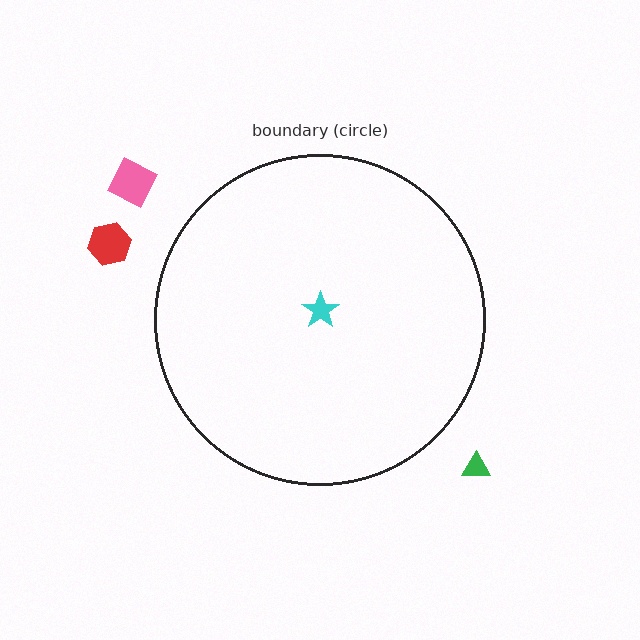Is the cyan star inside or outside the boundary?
Inside.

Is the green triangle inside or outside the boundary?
Outside.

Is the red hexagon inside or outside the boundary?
Outside.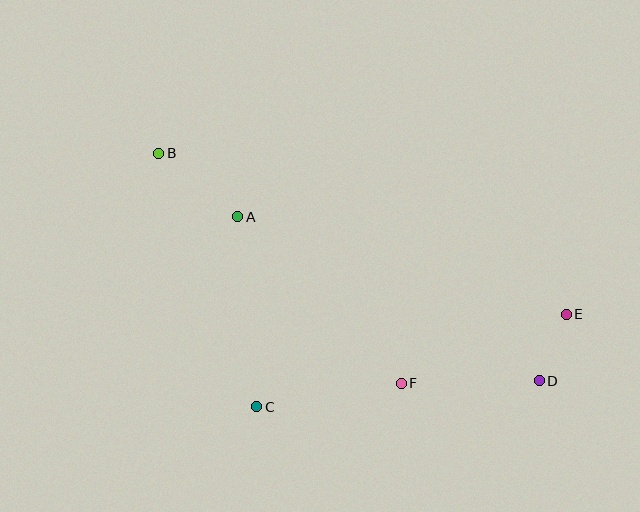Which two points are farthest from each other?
Points B and D are farthest from each other.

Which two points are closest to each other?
Points D and E are closest to each other.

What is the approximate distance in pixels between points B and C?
The distance between B and C is approximately 272 pixels.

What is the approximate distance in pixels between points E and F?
The distance between E and F is approximately 179 pixels.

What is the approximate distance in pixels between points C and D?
The distance between C and D is approximately 284 pixels.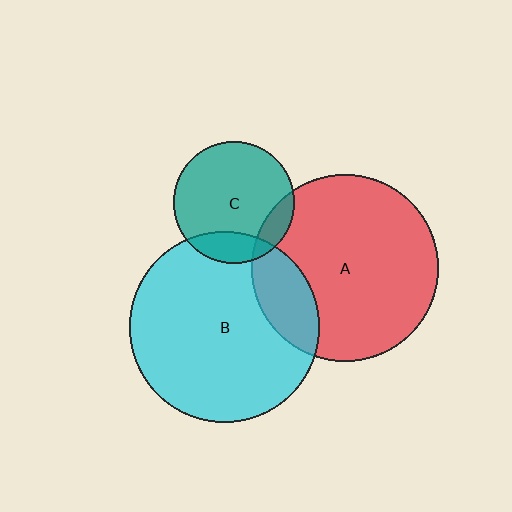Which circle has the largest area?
Circle B (cyan).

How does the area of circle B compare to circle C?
Approximately 2.5 times.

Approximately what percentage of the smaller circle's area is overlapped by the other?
Approximately 15%.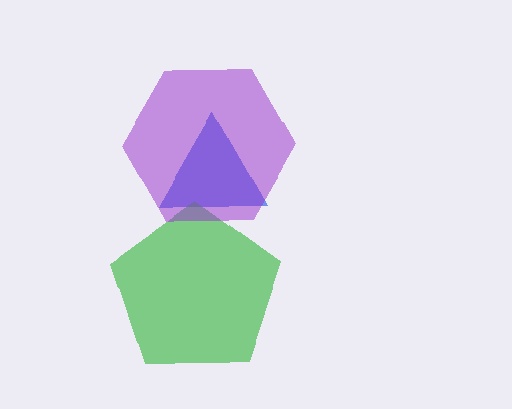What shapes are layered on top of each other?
The layered shapes are: a blue triangle, a green pentagon, a purple hexagon.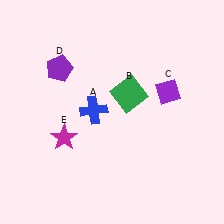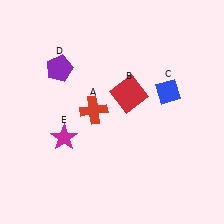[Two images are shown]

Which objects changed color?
A changed from blue to red. B changed from green to red. C changed from purple to blue.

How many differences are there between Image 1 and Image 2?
There are 3 differences between the two images.